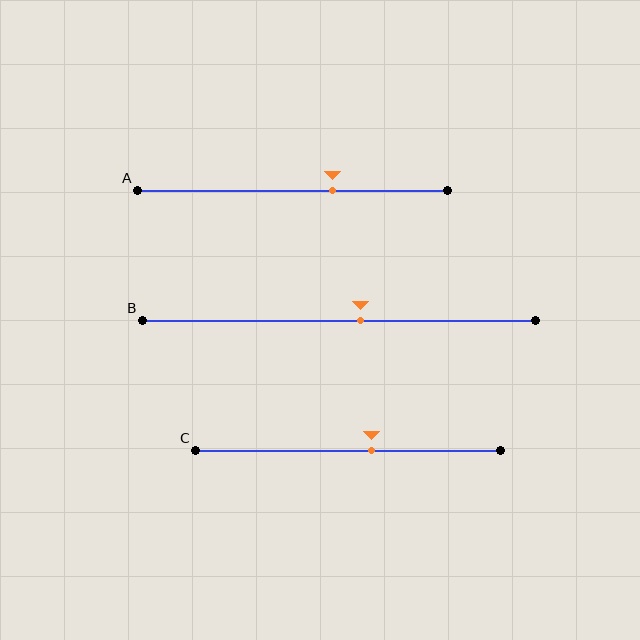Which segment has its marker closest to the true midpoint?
Segment B has its marker closest to the true midpoint.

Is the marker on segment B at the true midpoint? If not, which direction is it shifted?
No, the marker on segment B is shifted to the right by about 5% of the segment length.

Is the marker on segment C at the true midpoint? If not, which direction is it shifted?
No, the marker on segment C is shifted to the right by about 8% of the segment length.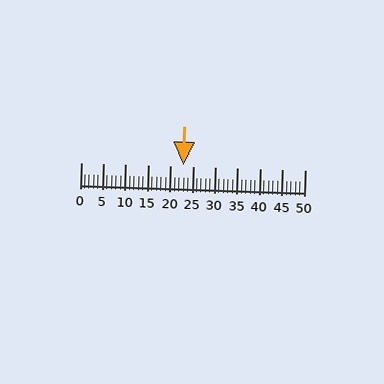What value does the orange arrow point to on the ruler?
The orange arrow points to approximately 23.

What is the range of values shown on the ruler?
The ruler shows values from 0 to 50.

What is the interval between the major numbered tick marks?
The major tick marks are spaced 5 units apart.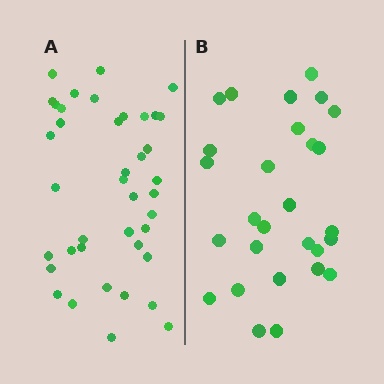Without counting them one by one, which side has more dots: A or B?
Region A (the left region) has more dots.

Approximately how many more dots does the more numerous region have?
Region A has roughly 12 or so more dots than region B.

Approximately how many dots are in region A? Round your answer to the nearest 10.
About 40 dots.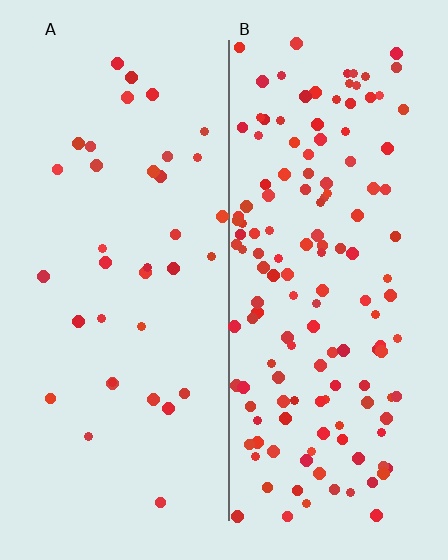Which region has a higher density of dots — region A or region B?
B (the right).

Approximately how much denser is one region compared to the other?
Approximately 4.0× — region B over region A.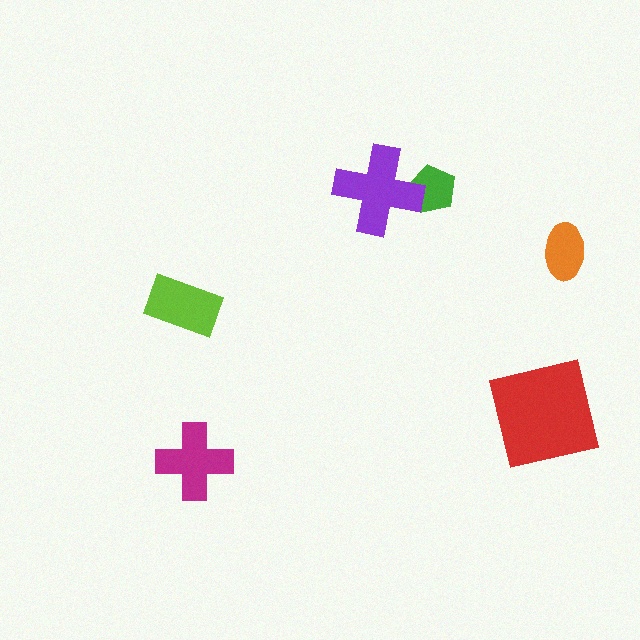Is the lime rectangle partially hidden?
No, no other shape covers it.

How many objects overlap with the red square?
0 objects overlap with the red square.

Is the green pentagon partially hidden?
Yes, it is partially covered by another shape.